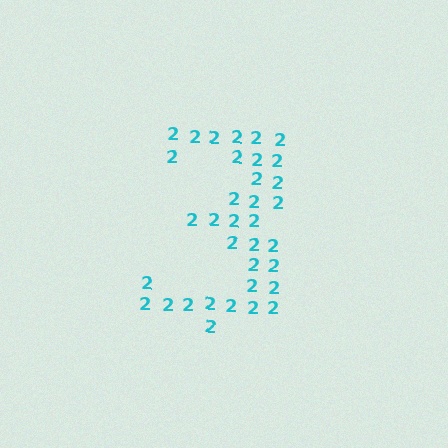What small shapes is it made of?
It is made of small digit 2's.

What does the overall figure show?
The overall figure shows the digit 3.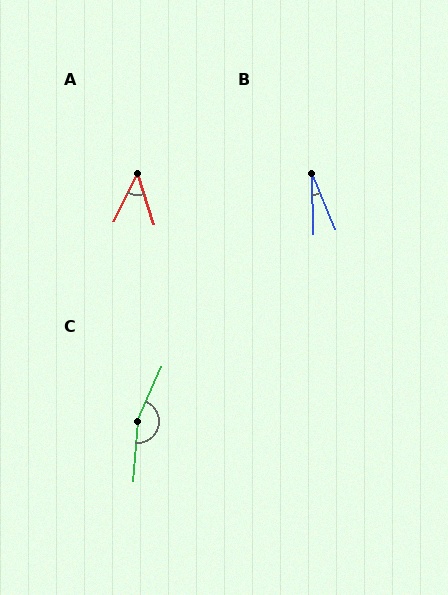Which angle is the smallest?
B, at approximately 22 degrees.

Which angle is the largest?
C, at approximately 160 degrees.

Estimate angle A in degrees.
Approximately 45 degrees.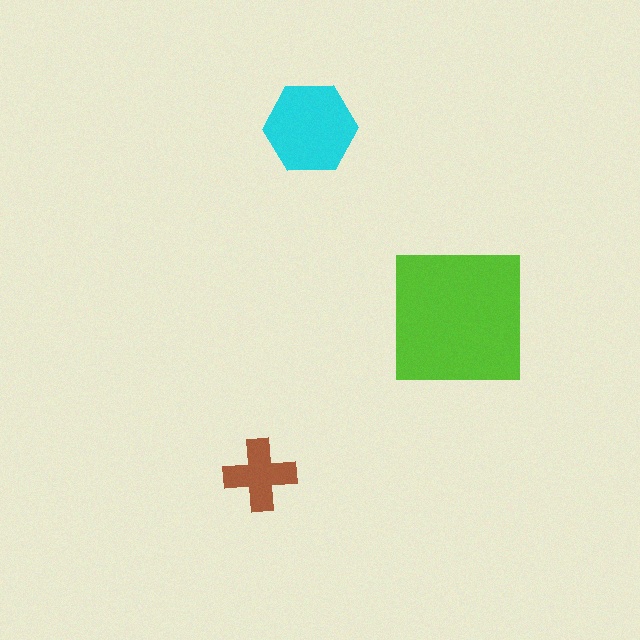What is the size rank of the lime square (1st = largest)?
1st.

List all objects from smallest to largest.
The brown cross, the cyan hexagon, the lime square.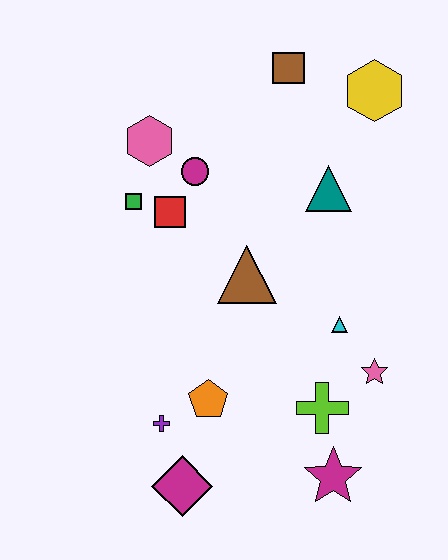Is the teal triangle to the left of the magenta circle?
No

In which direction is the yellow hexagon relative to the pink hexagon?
The yellow hexagon is to the right of the pink hexagon.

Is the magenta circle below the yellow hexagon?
Yes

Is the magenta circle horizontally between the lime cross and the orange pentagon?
No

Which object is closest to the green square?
The red square is closest to the green square.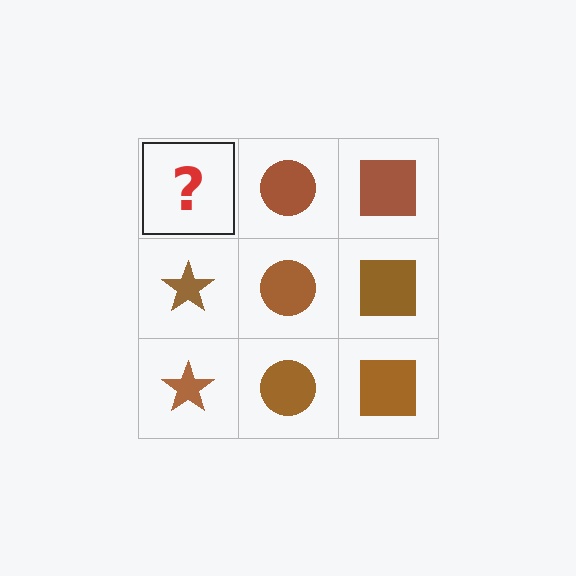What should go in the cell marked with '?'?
The missing cell should contain a brown star.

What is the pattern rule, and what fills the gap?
The rule is that each column has a consistent shape. The gap should be filled with a brown star.